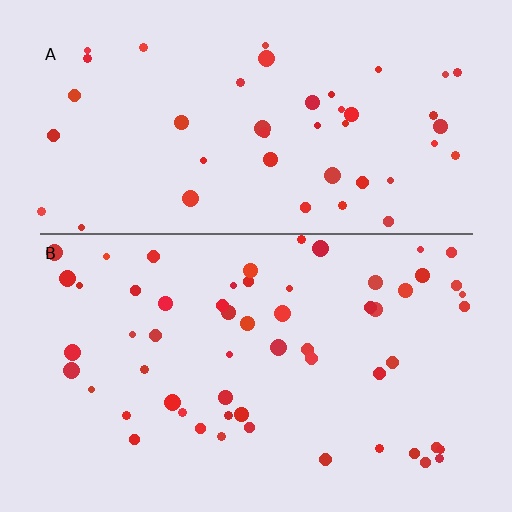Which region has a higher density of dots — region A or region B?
B (the bottom).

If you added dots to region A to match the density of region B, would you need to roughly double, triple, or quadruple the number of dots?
Approximately double.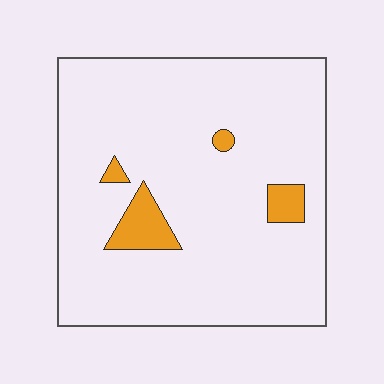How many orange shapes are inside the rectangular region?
4.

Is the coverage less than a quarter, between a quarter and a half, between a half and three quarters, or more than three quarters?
Less than a quarter.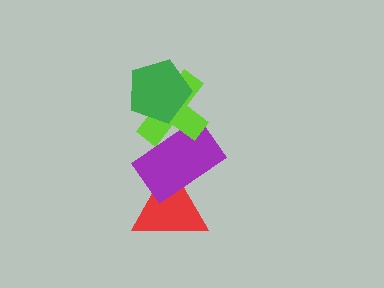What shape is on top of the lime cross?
The green pentagon is on top of the lime cross.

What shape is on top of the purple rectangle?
The lime cross is on top of the purple rectangle.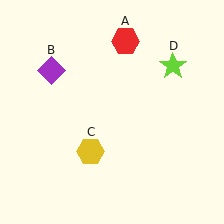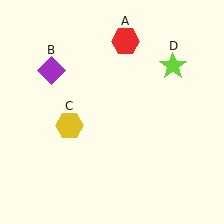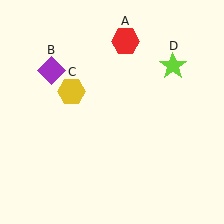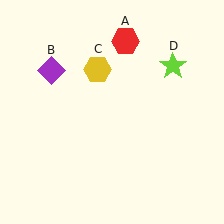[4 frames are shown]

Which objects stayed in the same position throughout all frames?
Red hexagon (object A) and purple diamond (object B) and lime star (object D) remained stationary.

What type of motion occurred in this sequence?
The yellow hexagon (object C) rotated clockwise around the center of the scene.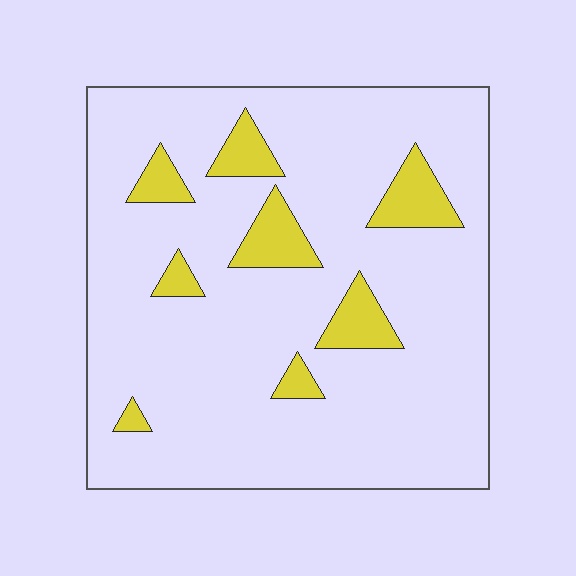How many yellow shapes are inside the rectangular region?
8.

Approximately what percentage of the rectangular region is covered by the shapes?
Approximately 15%.